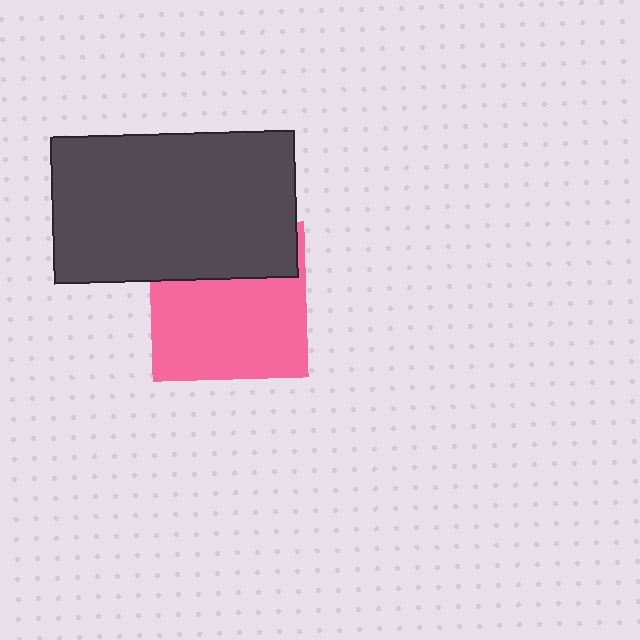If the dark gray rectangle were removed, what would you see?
You would see the complete pink square.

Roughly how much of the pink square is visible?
Most of it is visible (roughly 66%).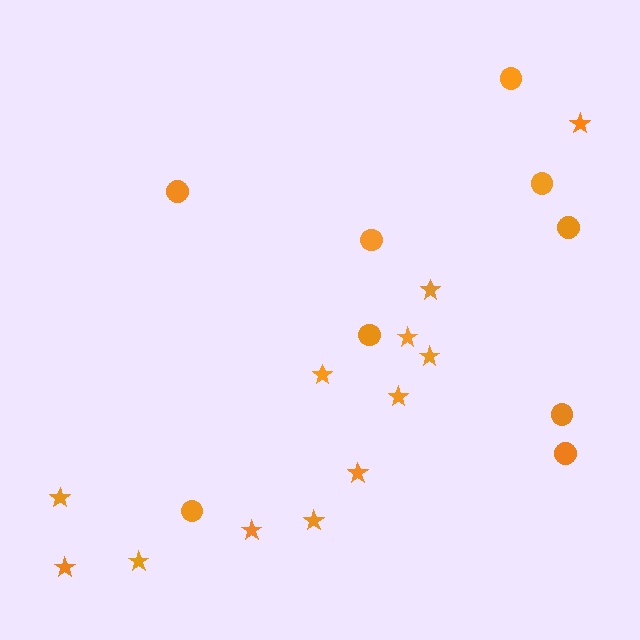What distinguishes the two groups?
There are 2 groups: one group of stars (12) and one group of circles (9).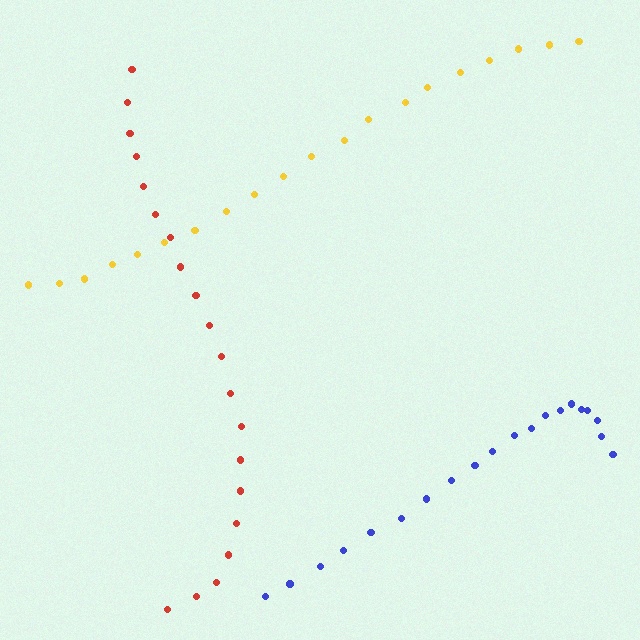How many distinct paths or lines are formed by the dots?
There are 3 distinct paths.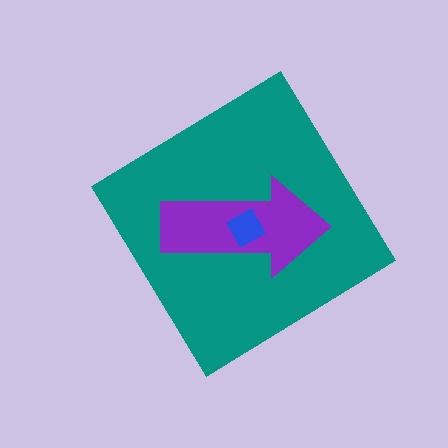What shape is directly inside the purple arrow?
The blue square.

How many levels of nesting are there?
3.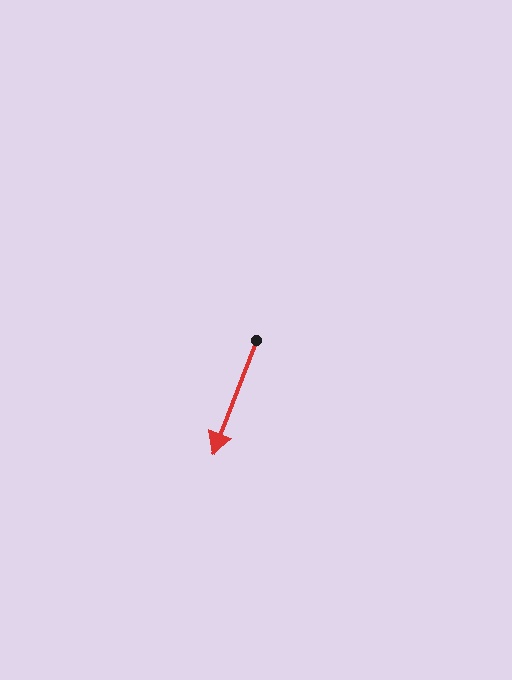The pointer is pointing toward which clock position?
Roughly 7 o'clock.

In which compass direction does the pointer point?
South.